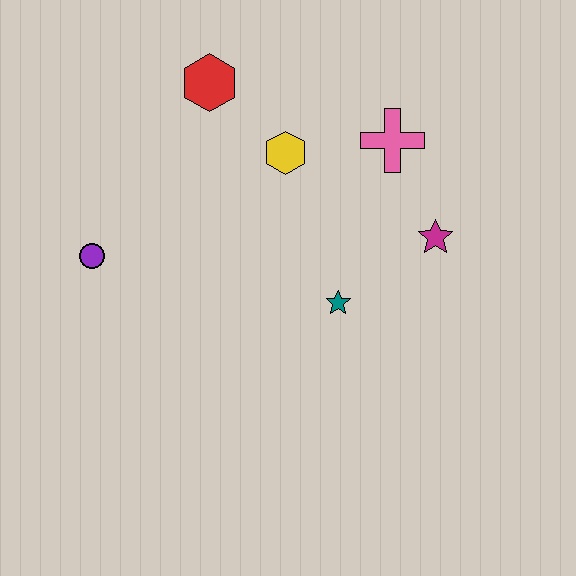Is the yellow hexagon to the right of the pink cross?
No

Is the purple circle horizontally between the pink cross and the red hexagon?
No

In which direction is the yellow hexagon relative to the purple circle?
The yellow hexagon is to the right of the purple circle.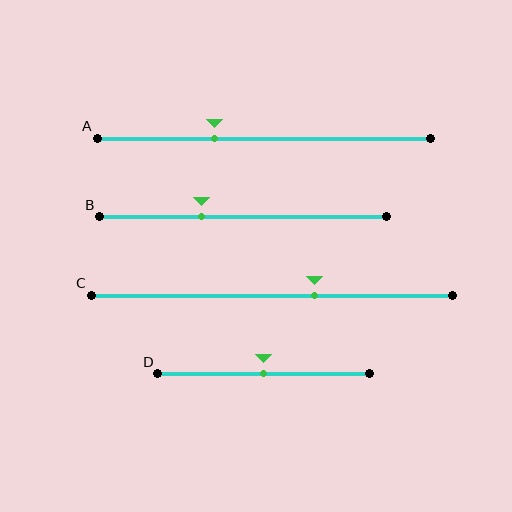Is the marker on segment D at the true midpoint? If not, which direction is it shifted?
Yes, the marker on segment D is at the true midpoint.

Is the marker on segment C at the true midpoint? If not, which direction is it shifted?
No, the marker on segment C is shifted to the right by about 12% of the segment length.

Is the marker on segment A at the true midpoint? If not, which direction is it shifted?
No, the marker on segment A is shifted to the left by about 15% of the segment length.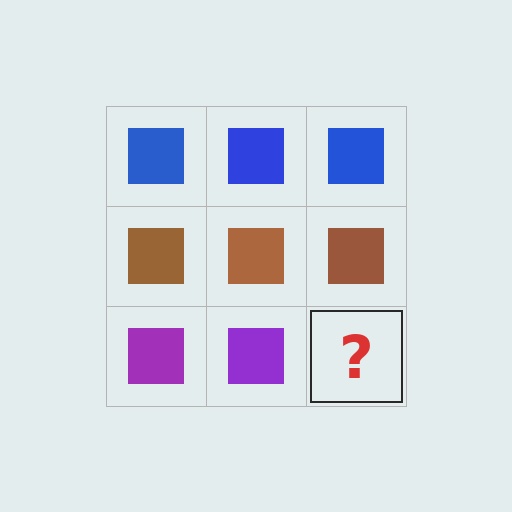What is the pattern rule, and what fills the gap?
The rule is that each row has a consistent color. The gap should be filled with a purple square.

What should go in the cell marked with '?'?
The missing cell should contain a purple square.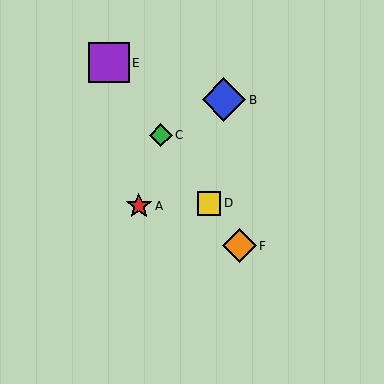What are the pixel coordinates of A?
Object A is at (139, 206).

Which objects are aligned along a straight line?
Objects C, D, E, F are aligned along a straight line.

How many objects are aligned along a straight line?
4 objects (C, D, E, F) are aligned along a straight line.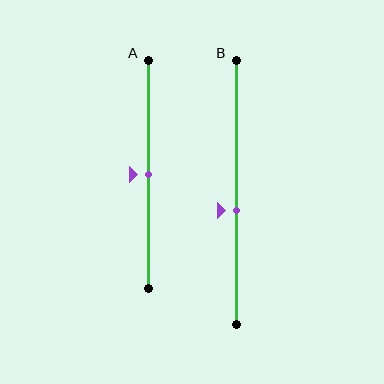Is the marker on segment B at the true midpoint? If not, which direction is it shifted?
No, the marker on segment B is shifted downward by about 7% of the segment length.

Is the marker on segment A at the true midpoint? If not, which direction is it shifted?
Yes, the marker on segment A is at the true midpoint.